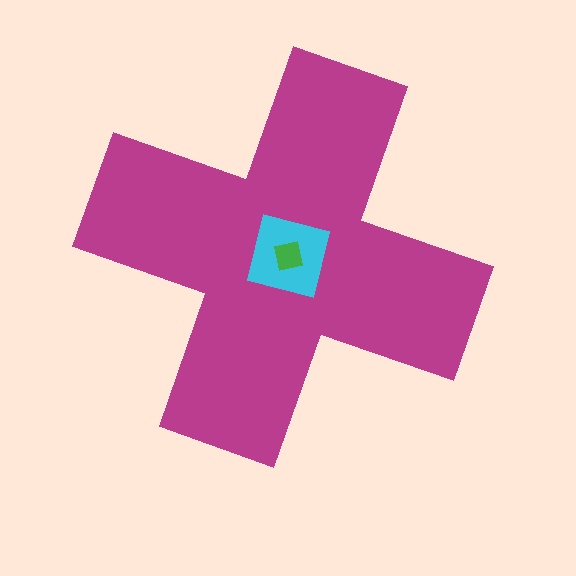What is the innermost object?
The green square.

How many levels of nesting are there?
3.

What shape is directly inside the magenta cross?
The cyan square.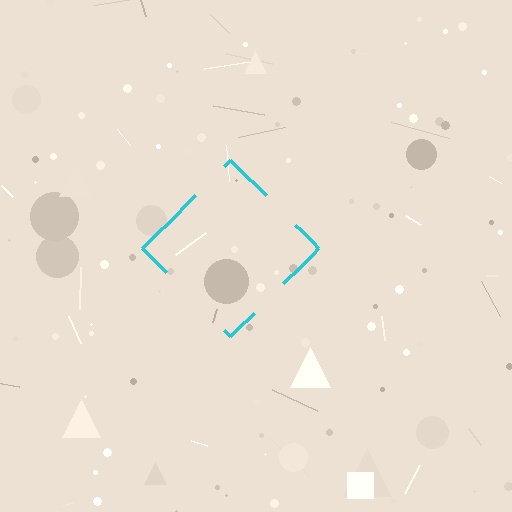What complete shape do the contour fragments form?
The contour fragments form a diamond.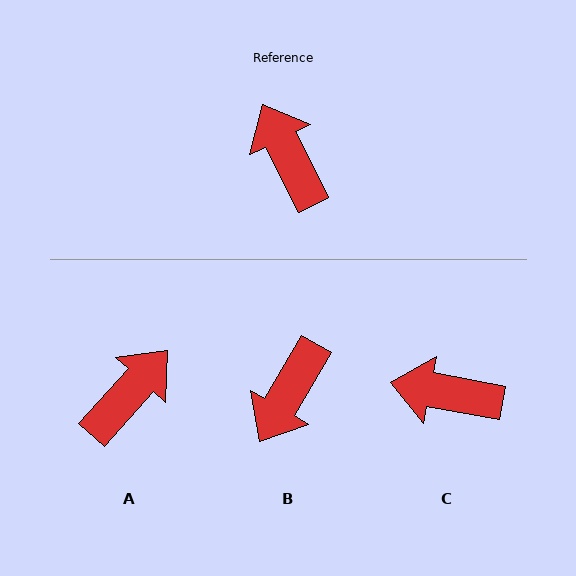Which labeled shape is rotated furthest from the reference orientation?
B, about 123 degrees away.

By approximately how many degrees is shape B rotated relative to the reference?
Approximately 123 degrees counter-clockwise.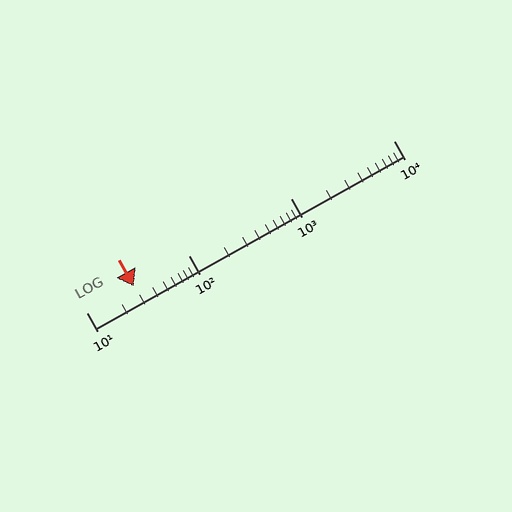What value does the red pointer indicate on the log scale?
The pointer indicates approximately 29.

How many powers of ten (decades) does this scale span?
The scale spans 3 decades, from 10 to 10000.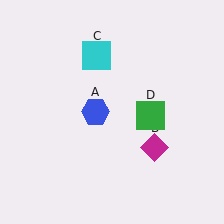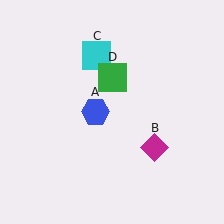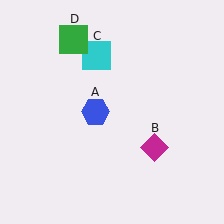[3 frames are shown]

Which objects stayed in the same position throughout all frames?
Blue hexagon (object A) and magenta diamond (object B) and cyan square (object C) remained stationary.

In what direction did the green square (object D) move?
The green square (object D) moved up and to the left.